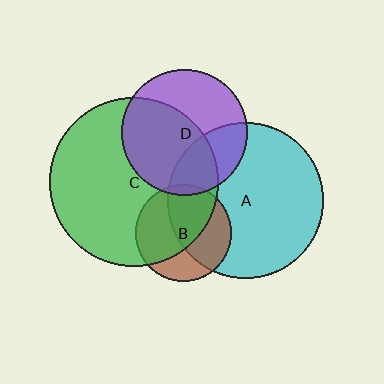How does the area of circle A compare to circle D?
Approximately 1.5 times.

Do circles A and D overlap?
Yes.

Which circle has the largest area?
Circle C (green).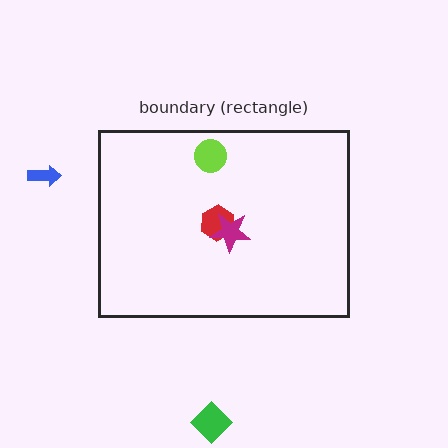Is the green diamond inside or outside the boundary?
Outside.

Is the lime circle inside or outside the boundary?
Inside.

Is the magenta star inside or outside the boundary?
Inside.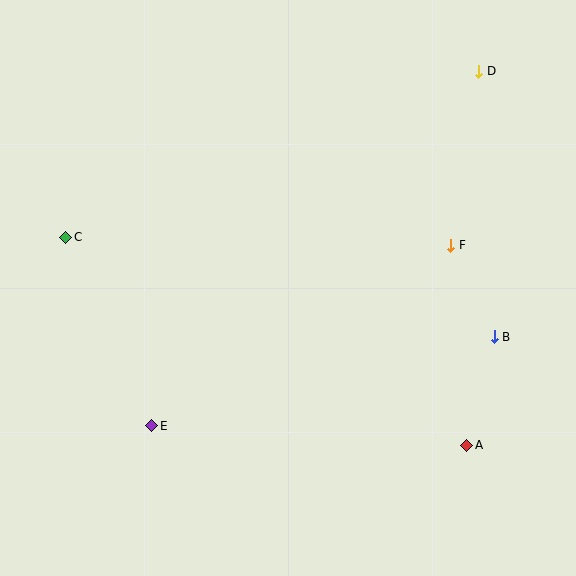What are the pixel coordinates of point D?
Point D is at (479, 71).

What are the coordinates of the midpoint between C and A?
The midpoint between C and A is at (266, 341).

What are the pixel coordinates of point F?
Point F is at (451, 245).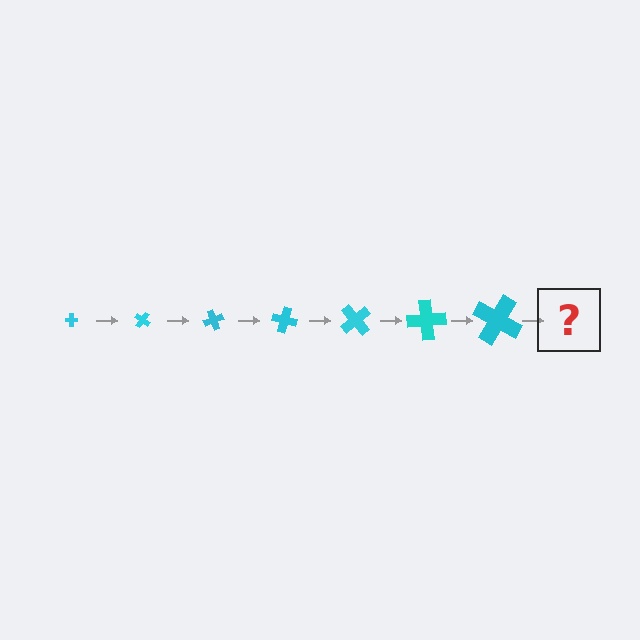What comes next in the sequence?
The next element should be a cross, larger than the previous one and rotated 245 degrees from the start.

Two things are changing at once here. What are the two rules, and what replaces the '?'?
The two rules are that the cross grows larger each step and it rotates 35 degrees each step. The '?' should be a cross, larger than the previous one and rotated 245 degrees from the start.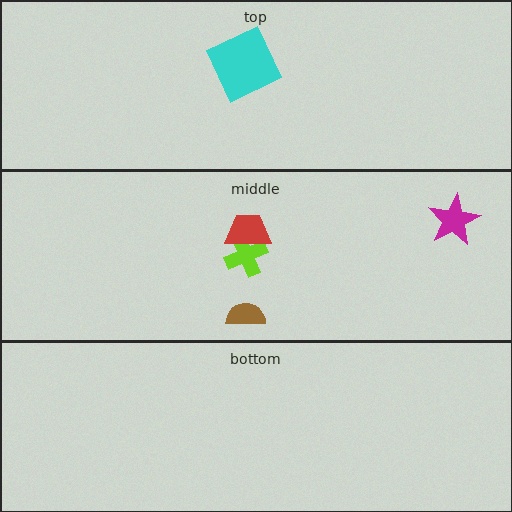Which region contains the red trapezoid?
The middle region.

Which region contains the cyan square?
The top region.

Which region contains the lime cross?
The middle region.